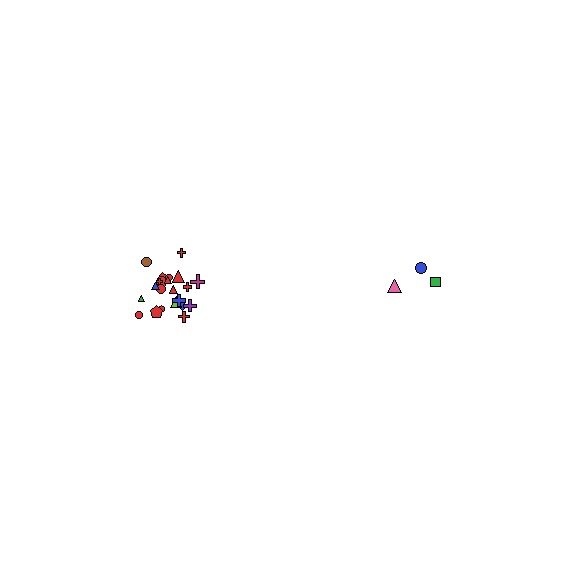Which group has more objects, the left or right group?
The left group.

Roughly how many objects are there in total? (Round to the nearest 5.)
Roughly 25 objects in total.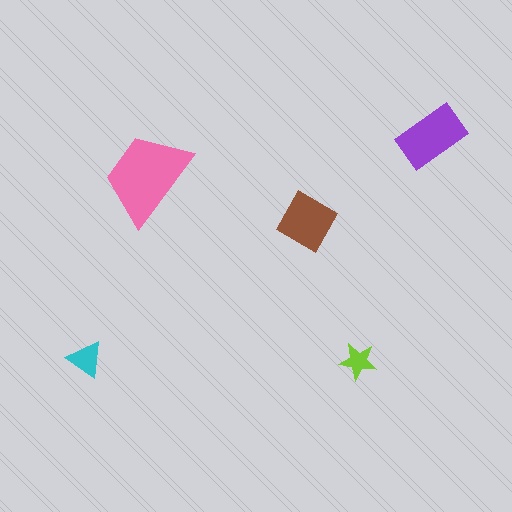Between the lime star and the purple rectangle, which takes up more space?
The purple rectangle.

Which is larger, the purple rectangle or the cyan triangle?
The purple rectangle.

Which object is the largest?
The pink trapezoid.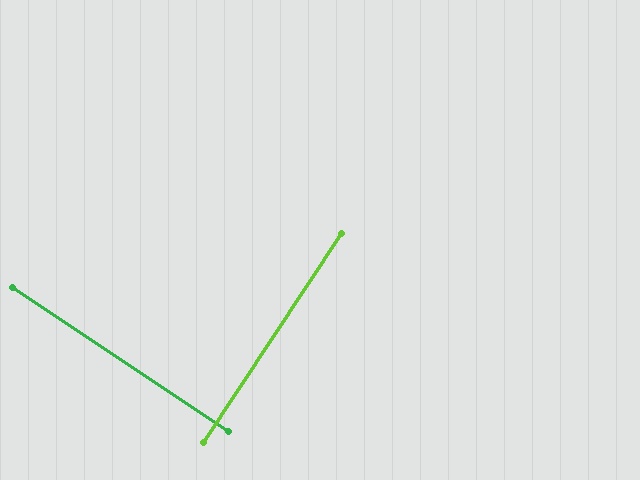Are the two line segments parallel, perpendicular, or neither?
Perpendicular — they meet at approximately 90°.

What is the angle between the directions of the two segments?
Approximately 90 degrees.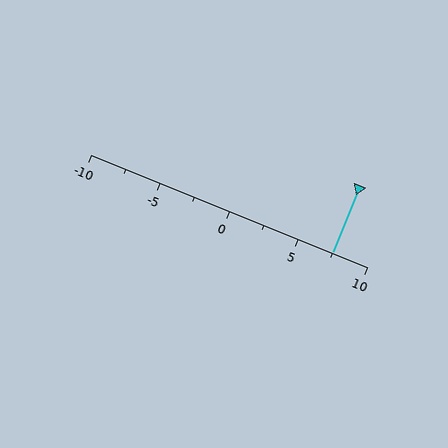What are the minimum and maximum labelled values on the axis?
The axis runs from -10 to 10.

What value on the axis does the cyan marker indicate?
The marker indicates approximately 7.5.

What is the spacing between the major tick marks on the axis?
The major ticks are spaced 5 apart.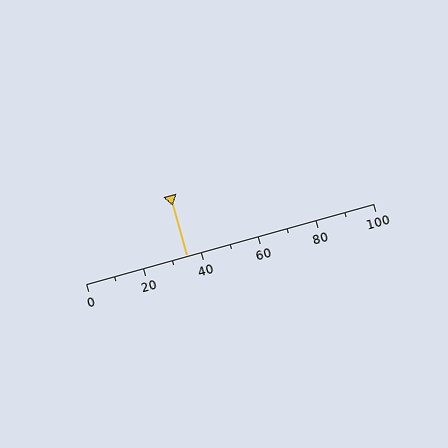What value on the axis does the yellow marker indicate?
The marker indicates approximately 35.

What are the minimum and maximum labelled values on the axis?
The axis runs from 0 to 100.